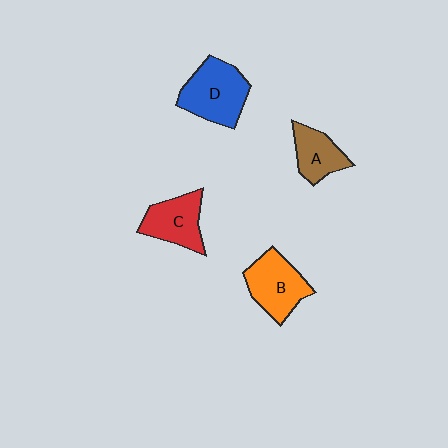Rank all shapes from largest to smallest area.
From largest to smallest: D (blue), B (orange), C (red), A (brown).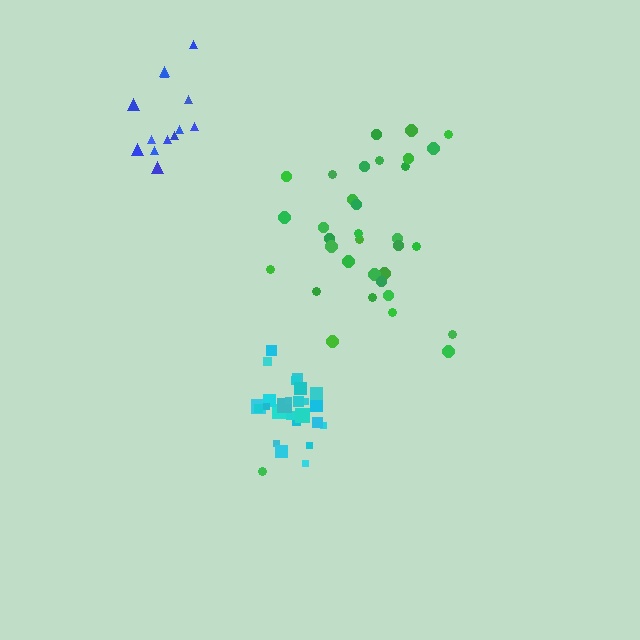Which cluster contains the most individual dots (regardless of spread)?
Green (34).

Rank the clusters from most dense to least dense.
cyan, blue, green.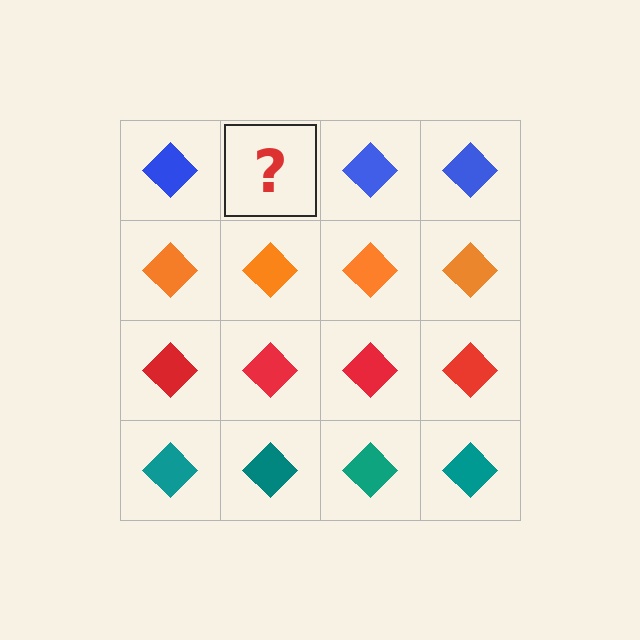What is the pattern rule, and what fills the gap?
The rule is that each row has a consistent color. The gap should be filled with a blue diamond.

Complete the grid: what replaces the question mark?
The question mark should be replaced with a blue diamond.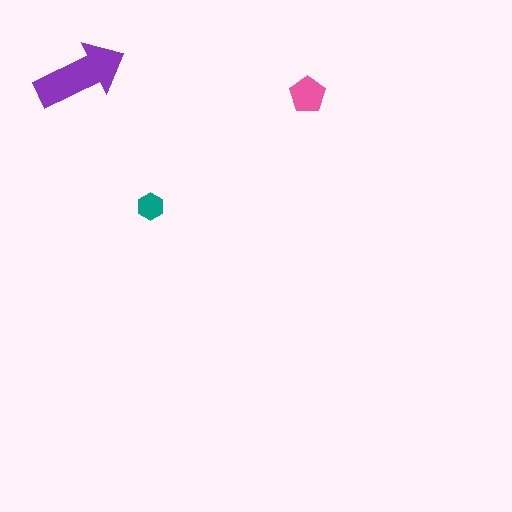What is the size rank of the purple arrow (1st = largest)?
1st.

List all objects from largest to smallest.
The purple arrow, the pink pentagon, the teal hexagon.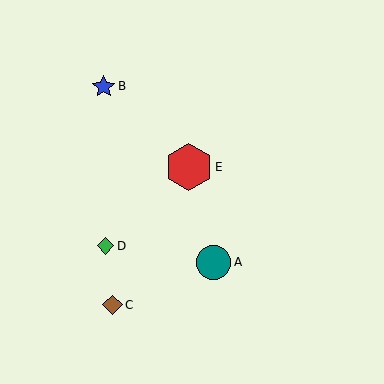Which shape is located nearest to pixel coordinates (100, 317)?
The brown diamond (labeled C) at (112, 305) is nearest to that location.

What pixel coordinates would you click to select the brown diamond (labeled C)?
Click at (112, 305) to select the brown diamond C.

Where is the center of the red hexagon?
The center of the red hexagon is at (189, 167).